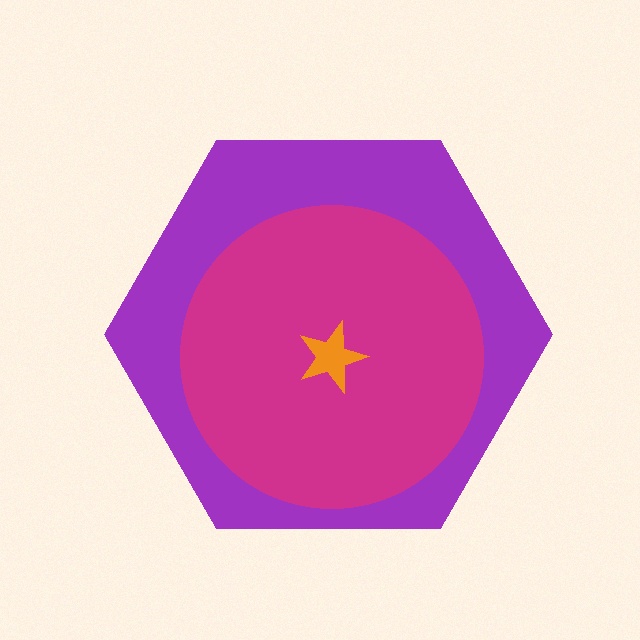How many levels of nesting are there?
3.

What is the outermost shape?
The purple hexagon.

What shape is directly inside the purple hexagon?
The magenta circle.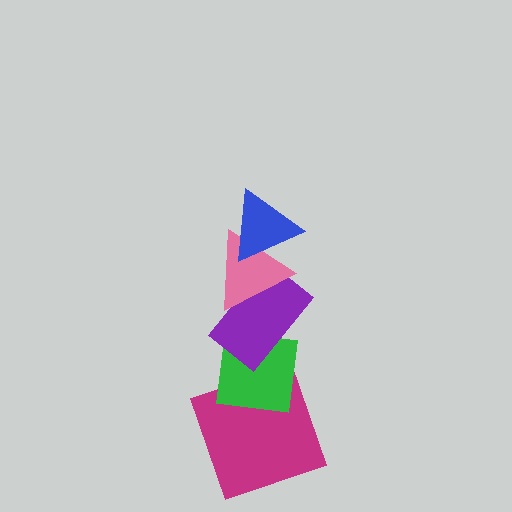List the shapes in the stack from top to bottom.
From top to bottom: the blue triangle, the pink triangle, the purple rectangle, the green square, the magenta square.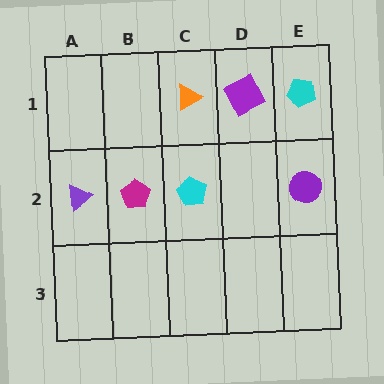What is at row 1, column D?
A purple square.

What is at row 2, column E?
A purple circle.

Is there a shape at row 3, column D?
No, that cell is empty.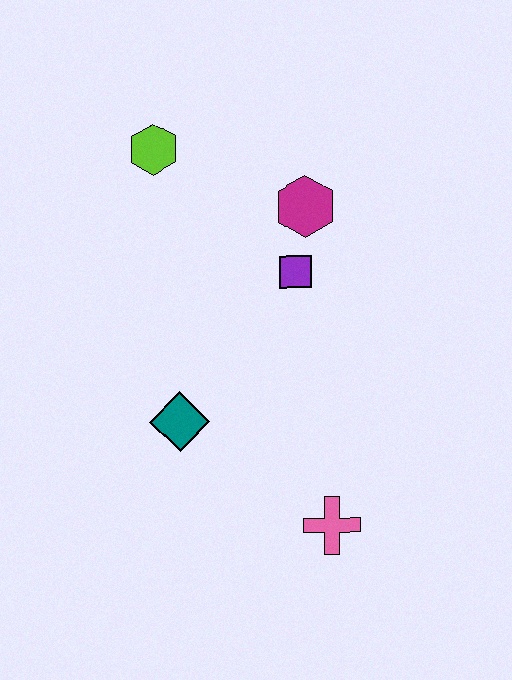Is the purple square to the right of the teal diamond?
Yes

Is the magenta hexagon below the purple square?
No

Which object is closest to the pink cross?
The teal diamond is closest to the pink cross.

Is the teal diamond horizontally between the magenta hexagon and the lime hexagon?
Yes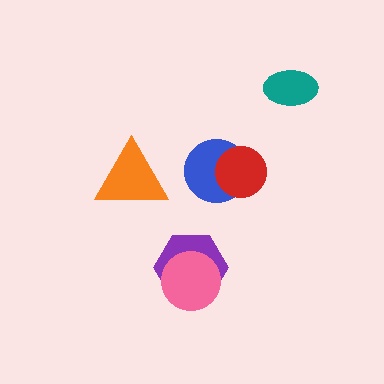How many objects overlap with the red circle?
1 object overlaps with the red circle.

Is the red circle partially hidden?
No, no other shape covers it.